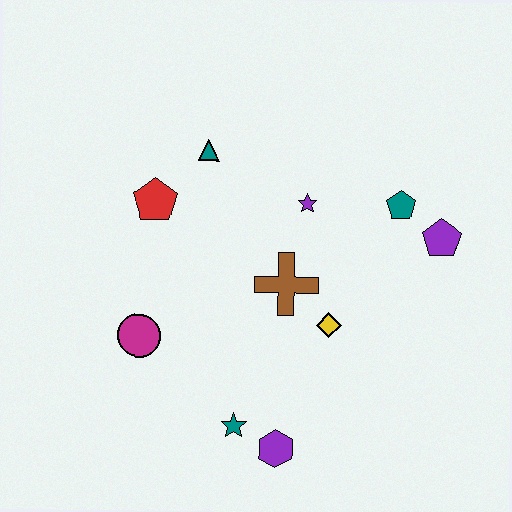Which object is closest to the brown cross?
The yellow diamond is closest to the brown cross.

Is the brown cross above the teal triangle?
No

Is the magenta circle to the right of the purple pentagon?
No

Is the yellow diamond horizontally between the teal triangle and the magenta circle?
No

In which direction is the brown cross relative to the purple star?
The brown cross is below the purple star.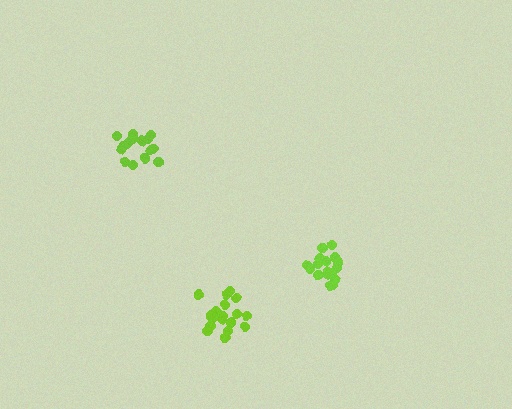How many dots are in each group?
Group 1: 15 dots, Group 2: 19 dots, Group 3: 20 dots (54 total).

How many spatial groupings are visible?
There are 3 spatial groupings.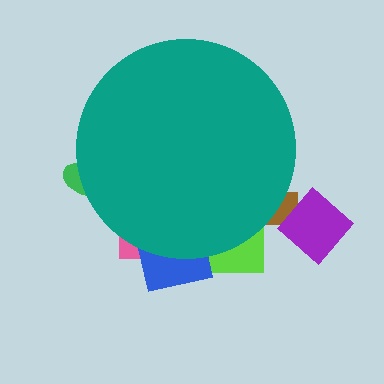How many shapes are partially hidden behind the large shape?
5 shapes are partially hidden.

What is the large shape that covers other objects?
A teal circle.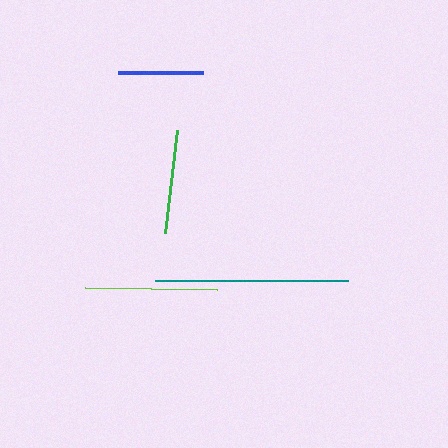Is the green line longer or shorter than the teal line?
The teal line is longer than the green line.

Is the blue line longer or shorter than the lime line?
The lime line is longer than the blue line.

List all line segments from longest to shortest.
From longest to shortest: teal, lime, green, blue.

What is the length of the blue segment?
The blue segment is approximately 85 pixels long.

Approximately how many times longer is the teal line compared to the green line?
The teal line is approximately 1.9 times the length of the green line.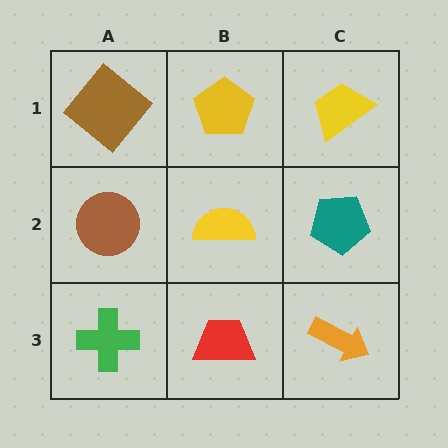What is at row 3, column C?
An orange arrow.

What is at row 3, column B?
A red trapezoid.